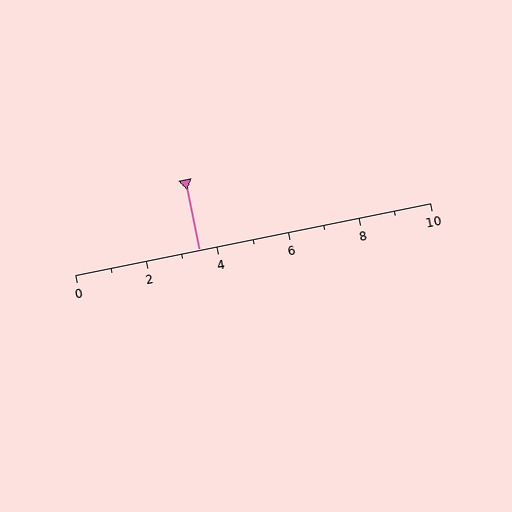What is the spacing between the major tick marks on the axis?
The major ticks are spaced 2 apart.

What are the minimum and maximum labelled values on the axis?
The axis runs from 0 to 10.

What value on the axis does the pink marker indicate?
The marker indicates approximately 3.5.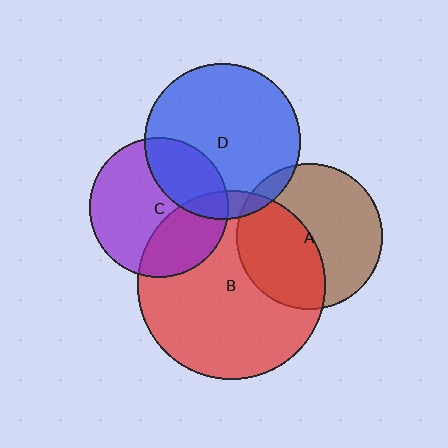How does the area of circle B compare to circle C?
Approximately 1.8 times.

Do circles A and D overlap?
Yes.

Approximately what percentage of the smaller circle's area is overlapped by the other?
Approximately 5%.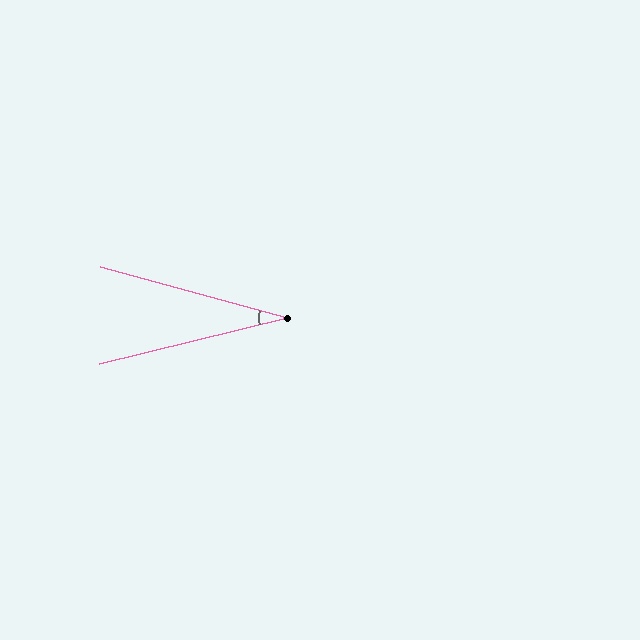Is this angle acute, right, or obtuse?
It is acute.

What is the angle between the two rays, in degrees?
Approximately 29 degrees.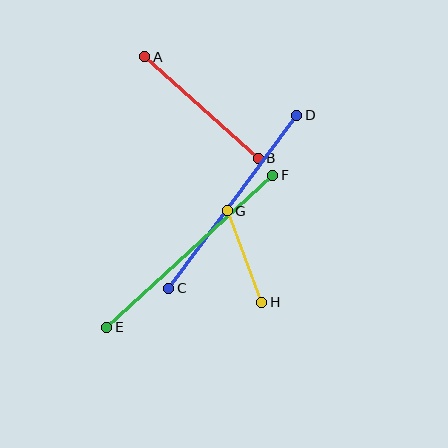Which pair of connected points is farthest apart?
Points E and F are farthest apart.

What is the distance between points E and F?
The distance is approximately 225 pixels.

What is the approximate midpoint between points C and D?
The midpoint is at approximately (233, 202) pixels.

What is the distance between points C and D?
The distance is approximately 215 pixels.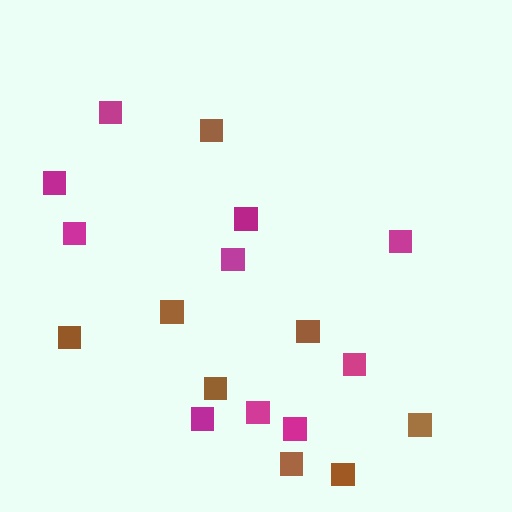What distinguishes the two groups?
There are 2 groups: one group of brown squares (8) and one group of magenta squares (10).